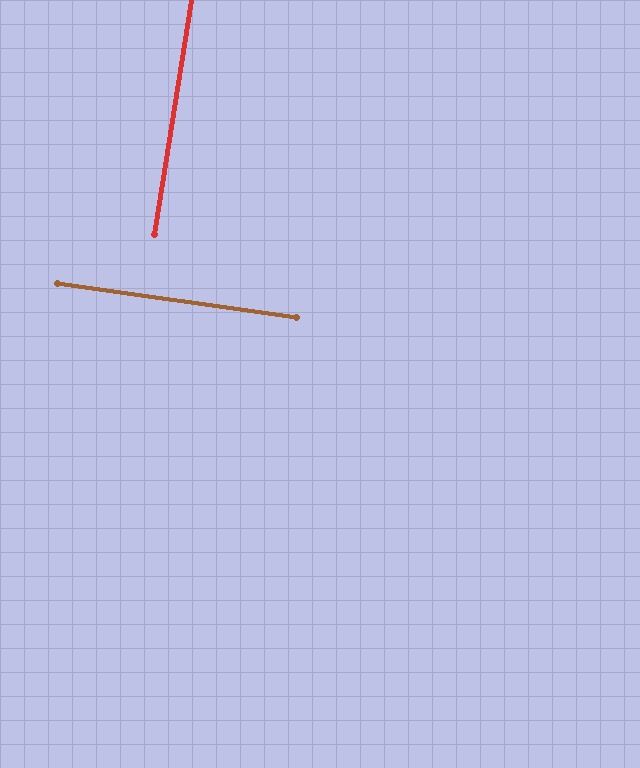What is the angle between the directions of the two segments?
Approximately 89 degrees.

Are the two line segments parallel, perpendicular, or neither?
Perpendicular — they meet at approximately 89°.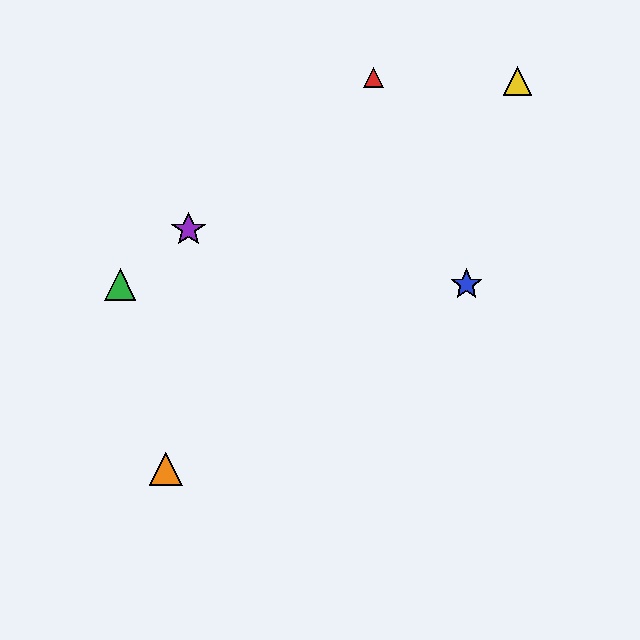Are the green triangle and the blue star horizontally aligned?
Yes, both are at y≈285.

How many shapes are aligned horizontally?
2 shapes (the blue star, the green triangle) are aligned horizontally.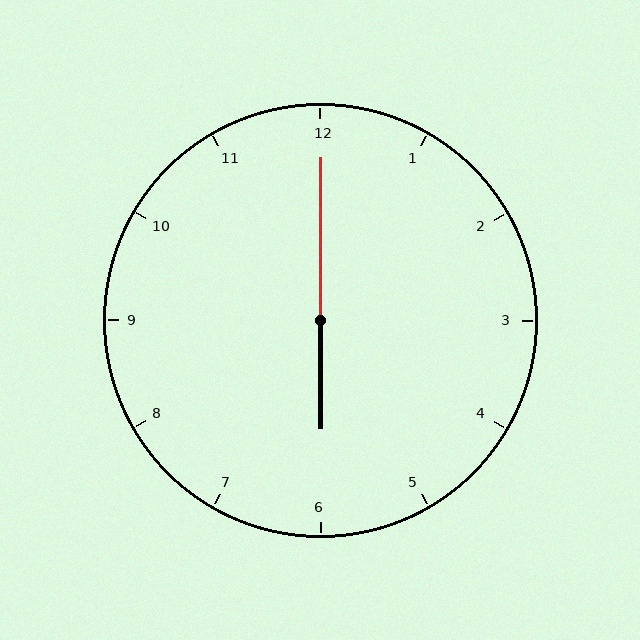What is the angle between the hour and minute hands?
Approximately 180 degrees.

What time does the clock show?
6:00.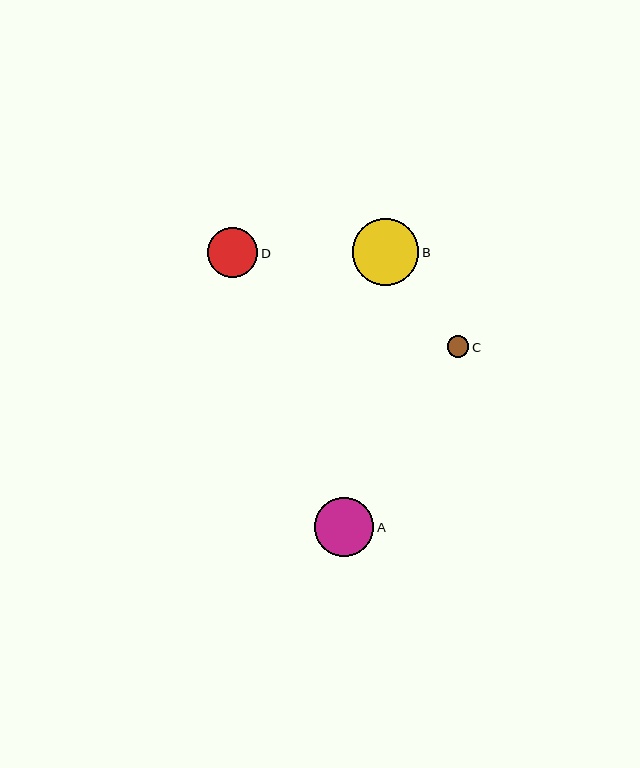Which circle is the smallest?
Circle C is the smallest with a size of approximately 22 pixels.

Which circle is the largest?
Circle B is the largest with a size of approximately 66 pixels.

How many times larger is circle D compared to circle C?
Circle D is approximately 2.3 times the size of circle C.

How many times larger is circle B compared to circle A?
Circle B is approximately 1.1 times the size of circle A.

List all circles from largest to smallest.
From largest to smallest: B, A, D, C.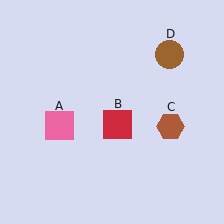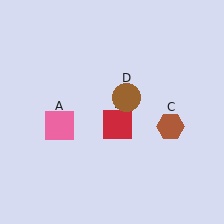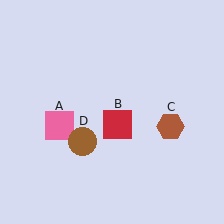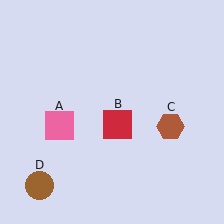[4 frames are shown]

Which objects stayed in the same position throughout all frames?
Pink square (object A) and red square (object B) and brown hexagon (object C) remained stationary.